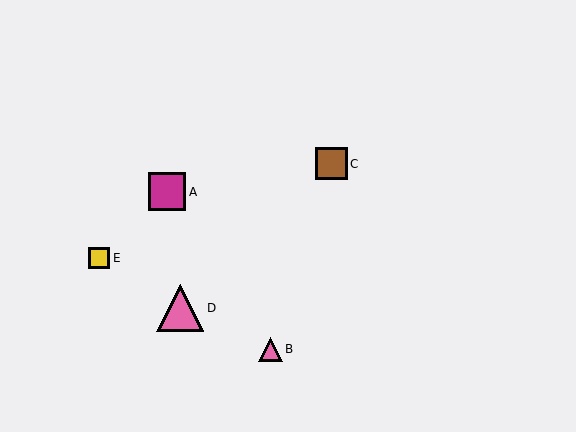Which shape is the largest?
The pink triangle (labeled D) is the largest.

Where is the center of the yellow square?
The center of the yellow square is at (99, 258).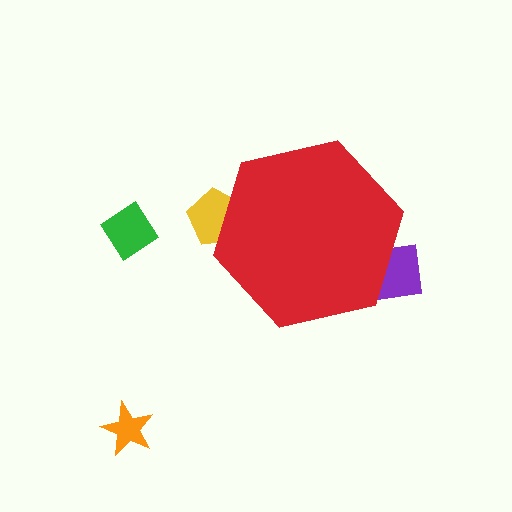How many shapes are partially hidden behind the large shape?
2 shapes are partially hidden.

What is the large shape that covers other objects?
A red hexagon.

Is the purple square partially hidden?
Yes, the purple square is partially hidden behind the red hexagon.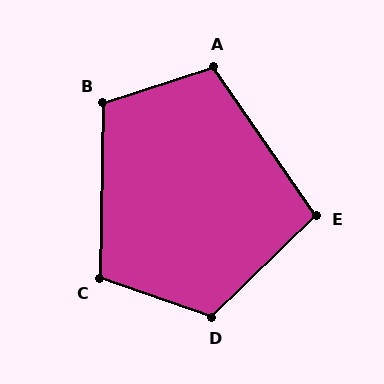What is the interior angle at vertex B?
Approximately 109 degrees (obtuse).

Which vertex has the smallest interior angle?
E, at approximately 99 degrees.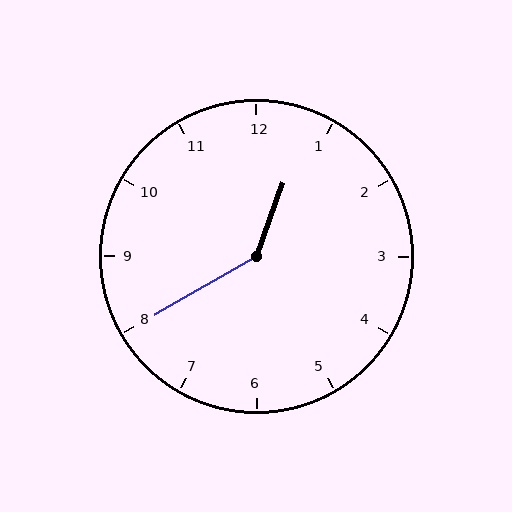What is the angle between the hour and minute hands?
Approximately 140 degrees.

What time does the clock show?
12:40.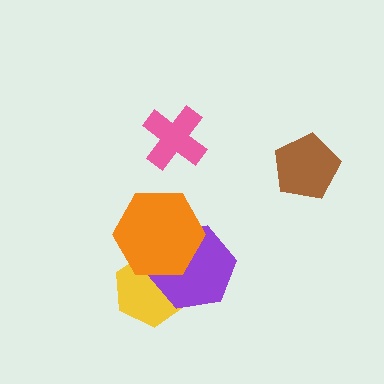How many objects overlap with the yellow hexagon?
2 objects overlap with the yellow hexagon.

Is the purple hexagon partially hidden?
Yes, it is partially covered by another shape.